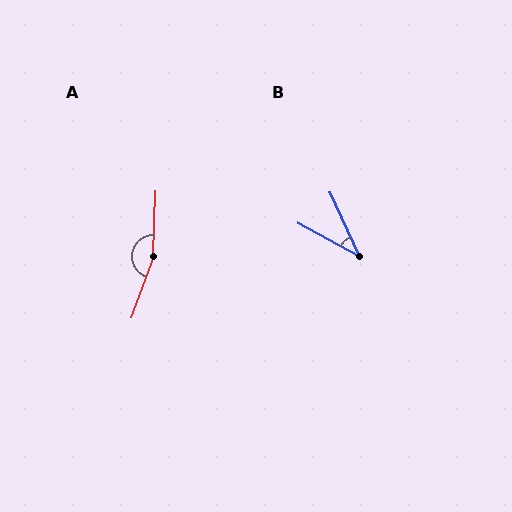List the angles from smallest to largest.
B (37°), A (162°).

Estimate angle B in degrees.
Approximately 37 degrees.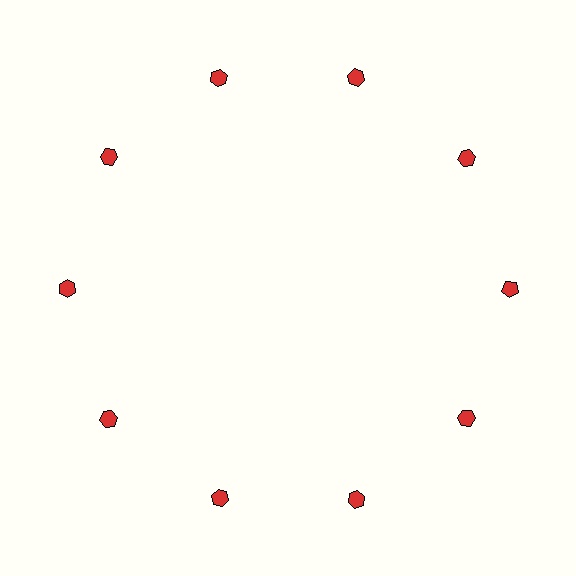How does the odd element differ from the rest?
It has a different shape: pentagon instead of hexagon.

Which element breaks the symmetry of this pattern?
The red pentagon at roughly the 3 o'clock position breaks the symmetry. All other shapes are red hexagons.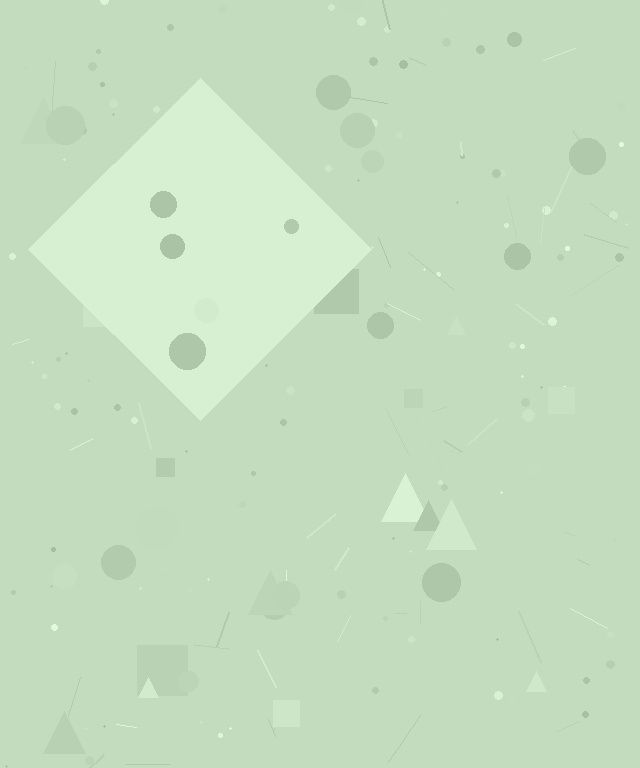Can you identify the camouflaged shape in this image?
The camouflaged shape is a diamond.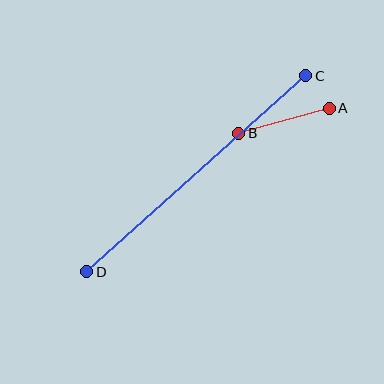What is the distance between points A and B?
The distance is approximately 94 pixels.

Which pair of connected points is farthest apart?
Points C and D are farthest apart.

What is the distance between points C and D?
The distance is approximately 294 pixels.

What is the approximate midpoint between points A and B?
The midpoint is at approximately (284, 121) pixels.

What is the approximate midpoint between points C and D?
The midpoint is at approximately (196, 174) pixels.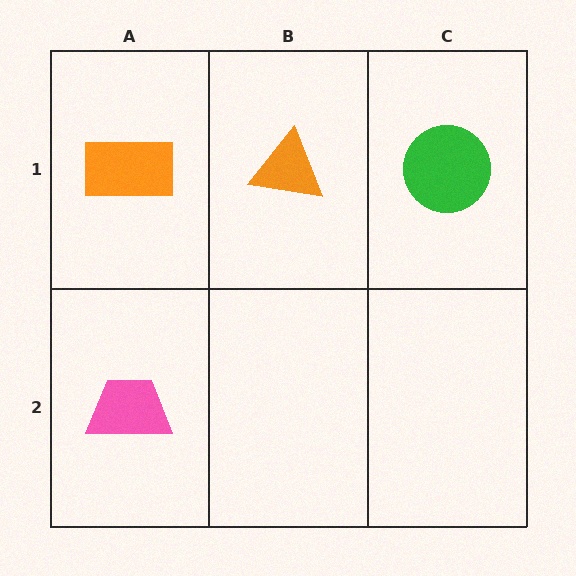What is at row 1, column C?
A green circle.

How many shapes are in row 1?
3 shapes.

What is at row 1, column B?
An orange triangle.